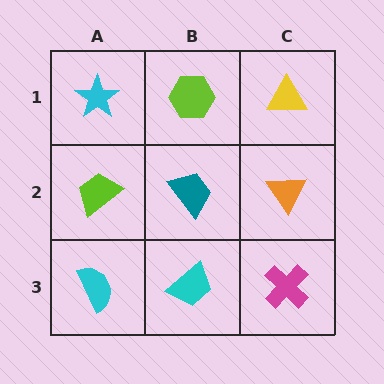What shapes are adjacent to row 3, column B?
A teal trapezoid (row 2, column B), a cyan semicircle (row 3, column A), a magenta cross (row 3, column C).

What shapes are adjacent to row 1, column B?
A teal trapezoid (row 2, column B), a cyan star (row 1, column A), a yellow triangle (row 1, column C).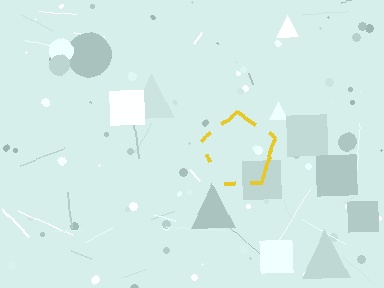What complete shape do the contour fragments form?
The contour fragments form a pentagon.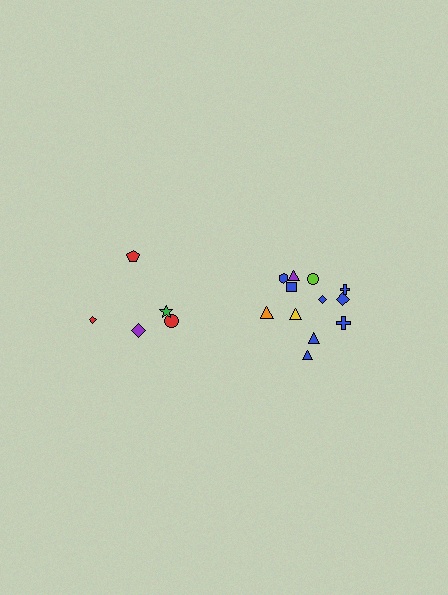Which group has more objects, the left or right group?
The right group.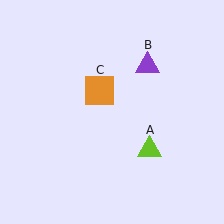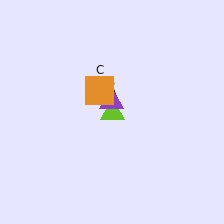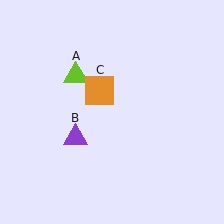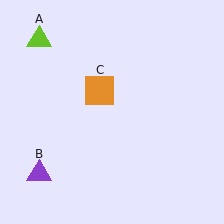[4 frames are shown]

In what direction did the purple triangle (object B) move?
The purple triangle (object B) moved down and to the left.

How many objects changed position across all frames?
2 objects changed position: lime triangle (object A), purple triangle (object B).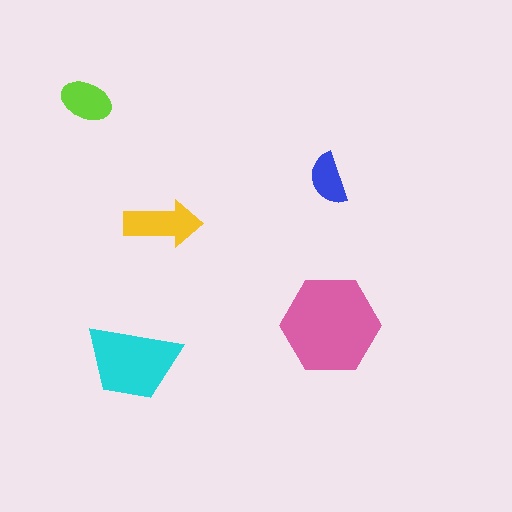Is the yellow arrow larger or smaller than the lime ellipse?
Larger.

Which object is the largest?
The pink hexagon.